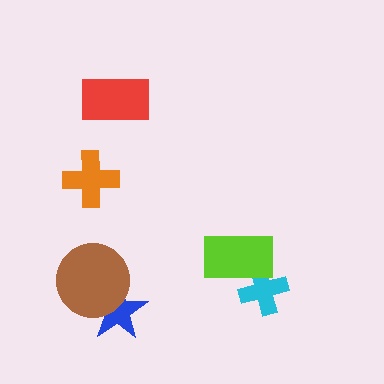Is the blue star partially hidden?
Yes, it is partially covered by another shape.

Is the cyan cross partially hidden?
Yes, it is partially covered by another shape.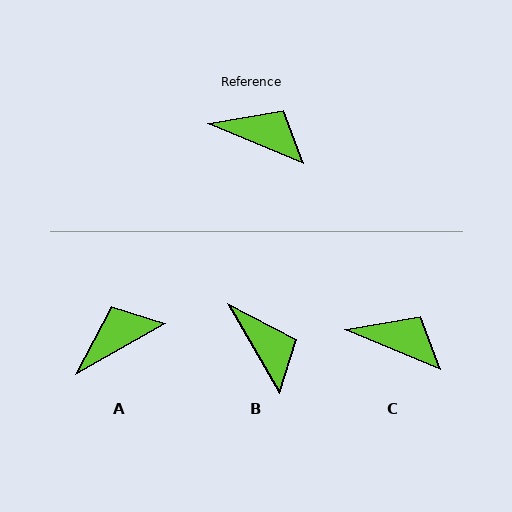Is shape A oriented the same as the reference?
No, it is off by about 52 degrees.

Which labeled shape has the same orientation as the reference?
C.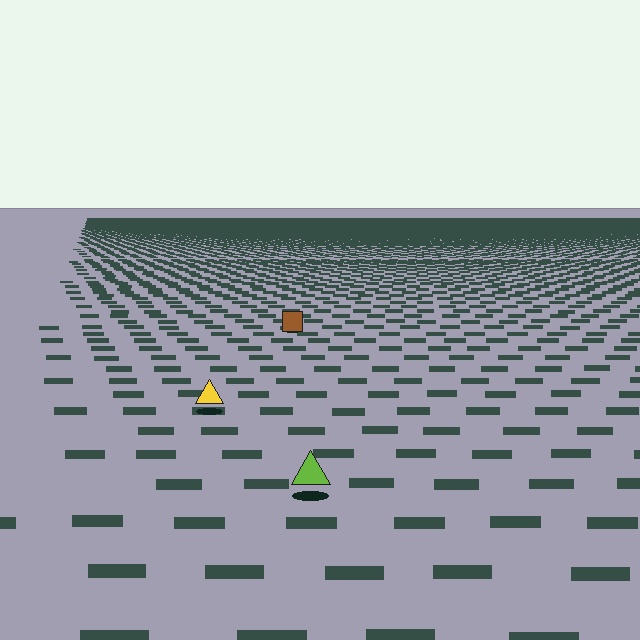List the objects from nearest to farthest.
From nearest to farthest: the lime triangle, the yellow triangle, the brown square.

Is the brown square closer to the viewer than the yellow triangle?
No. The yellow triangle is closer — you can tell from the texture gradient: the ground texture is coarser near it.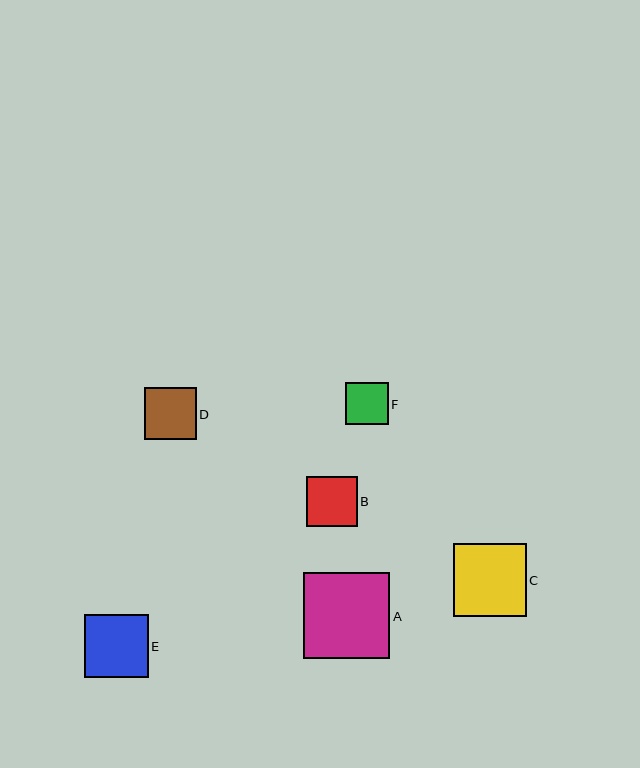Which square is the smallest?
Square F is the smallest with a size of approximately 43 pixels.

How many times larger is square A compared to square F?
Square A is approximately 2.0 times the size of square F.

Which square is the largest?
Square A is the largest with a size of approximately 86 pixels.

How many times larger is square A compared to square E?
Square A is approximately 1.4 times the size of square E.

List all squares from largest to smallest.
From largest to smallest: A, C, E, D, B, F.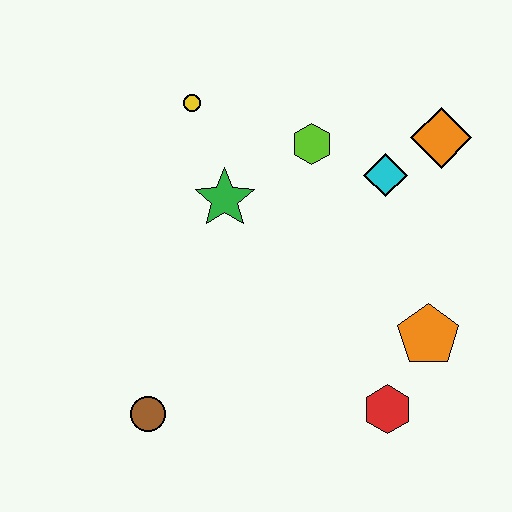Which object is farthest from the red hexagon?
The yellow circle is farthest from the red hexagon.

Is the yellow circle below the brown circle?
No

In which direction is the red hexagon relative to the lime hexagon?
The red hexagon is below the lime hexagon.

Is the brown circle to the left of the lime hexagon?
Yes